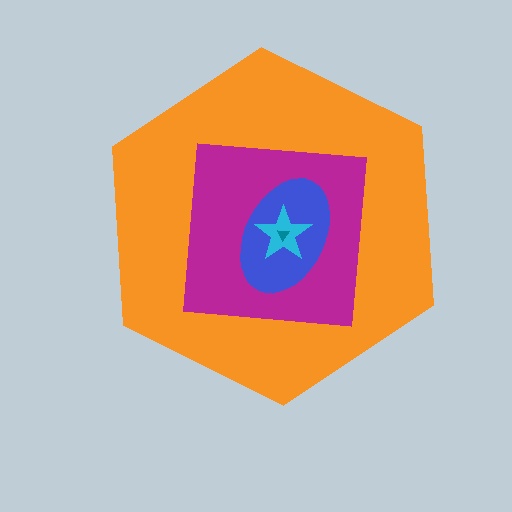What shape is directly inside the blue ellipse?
The cyan star.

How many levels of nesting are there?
5.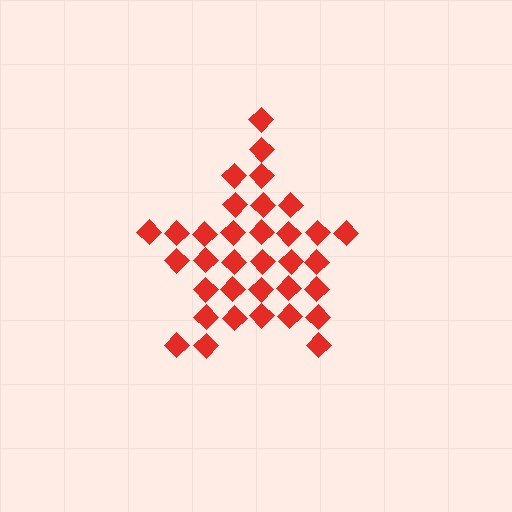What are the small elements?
The small elements are diamonds.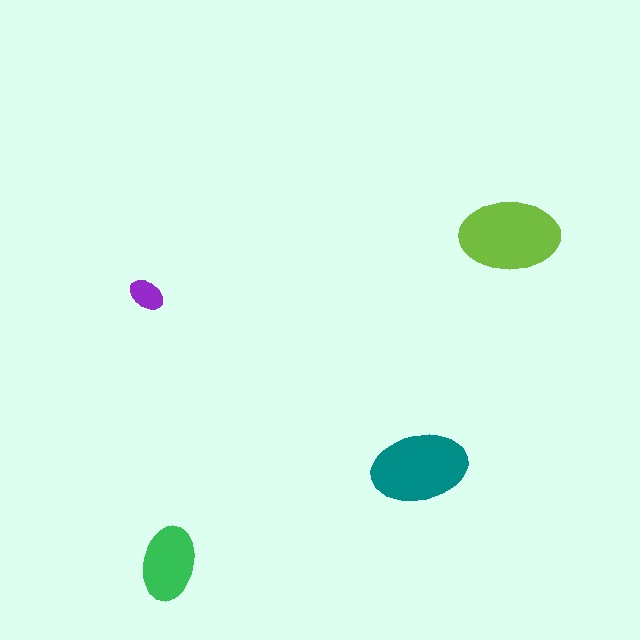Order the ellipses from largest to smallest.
the lime one, the teal one, the green one, the purple one.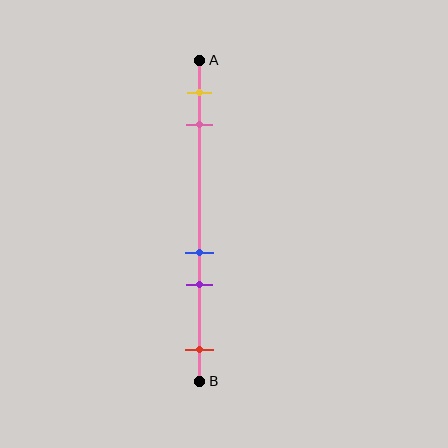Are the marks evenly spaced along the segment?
No, the marks are not evenly spaced.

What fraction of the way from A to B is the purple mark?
The purple mark is approximately 70% (0.7) of the way from A to B.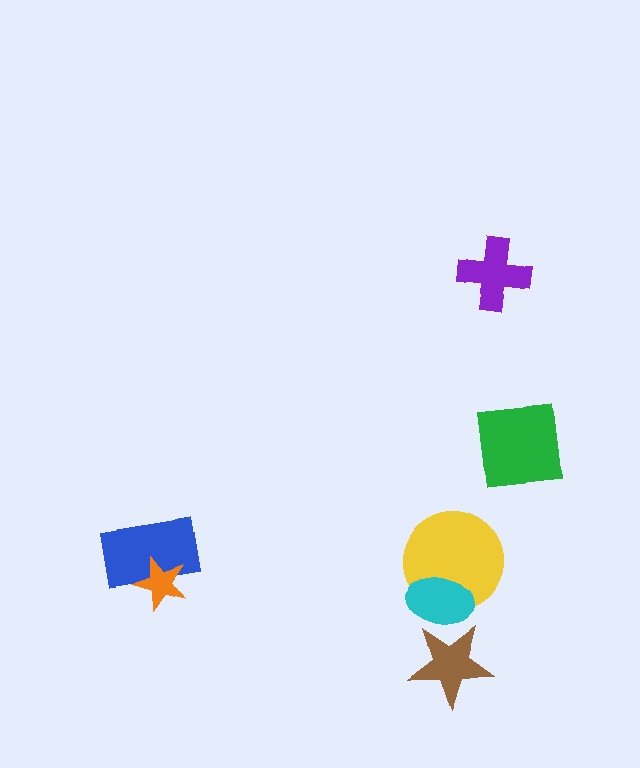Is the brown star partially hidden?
Yes, it is partially covered by another shape.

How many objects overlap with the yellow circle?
1 object overlaps with the yellow circle.